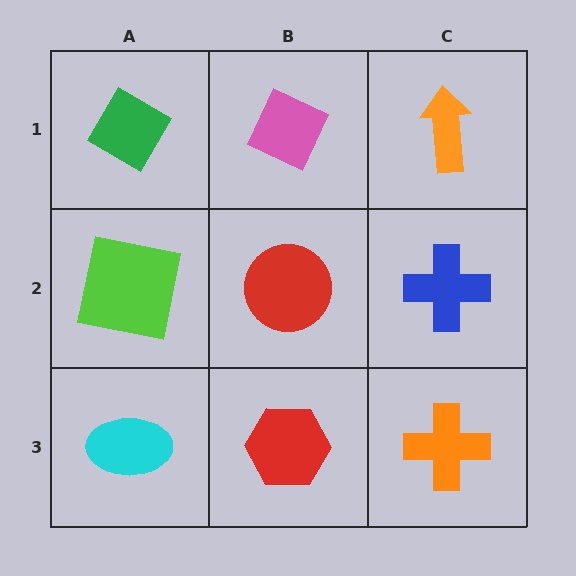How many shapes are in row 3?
3 shapes.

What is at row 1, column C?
An orange arrow.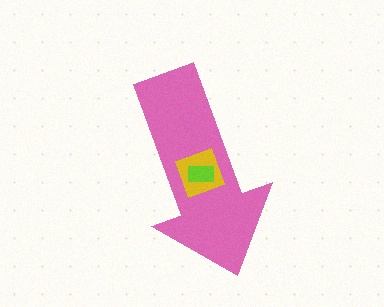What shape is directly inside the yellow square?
The lime rectangle.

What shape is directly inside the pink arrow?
The yellow square.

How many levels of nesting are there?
3.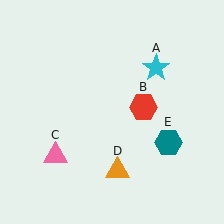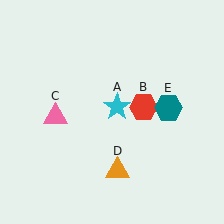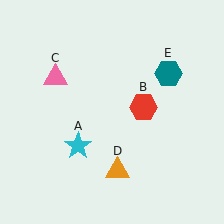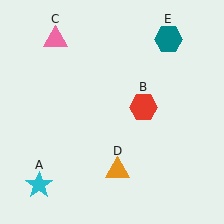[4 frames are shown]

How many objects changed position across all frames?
3 objects changed position: cyan star (object A), pink triangle (object C), teal hexagon (object E).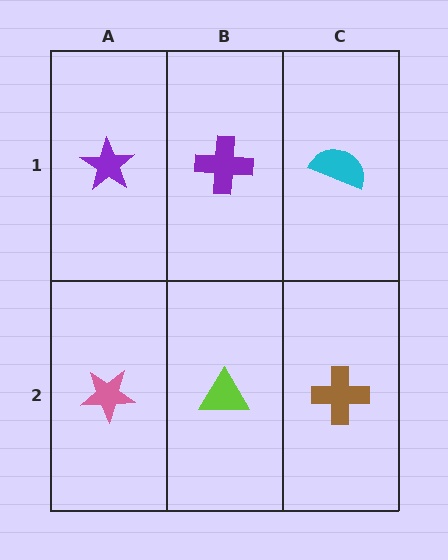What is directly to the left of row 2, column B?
A pink star.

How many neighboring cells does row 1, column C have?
2.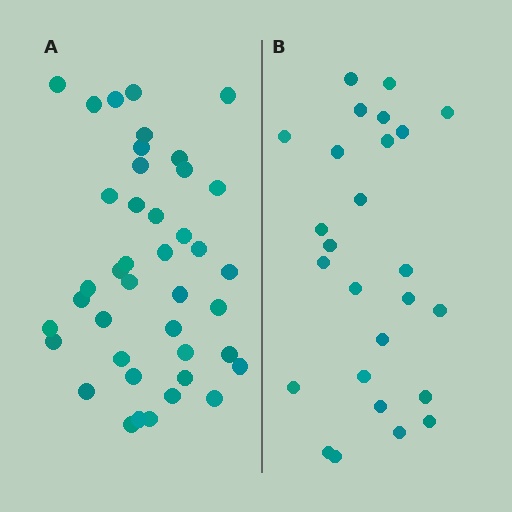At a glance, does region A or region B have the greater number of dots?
Region A (the left region) has more dots.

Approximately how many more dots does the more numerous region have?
Region A has approximately 15 more dots than region B.